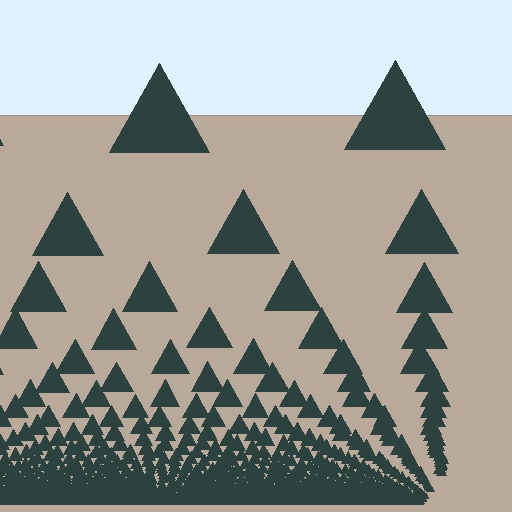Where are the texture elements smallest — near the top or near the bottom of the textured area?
Near the bottom.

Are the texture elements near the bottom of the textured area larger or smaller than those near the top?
Smaller. The gradient is inverted — elements near the bottom are smaller and denser.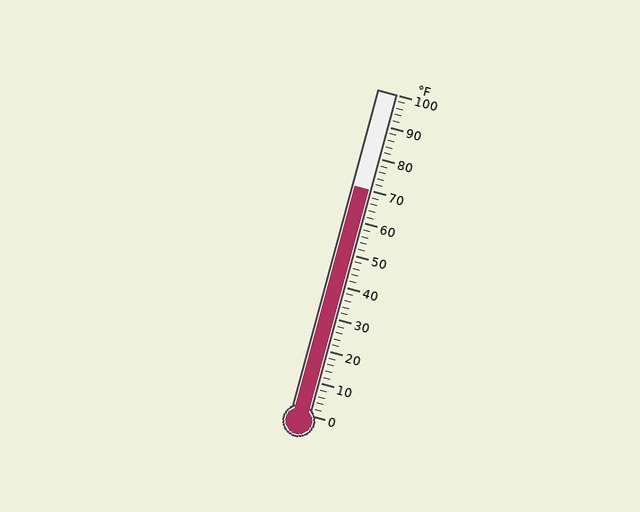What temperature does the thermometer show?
The thermometer shows approximately 70°F.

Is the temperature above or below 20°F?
The temperature is above 20°F.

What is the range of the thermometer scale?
The thermometer scale ranges from 0°F to 100°F.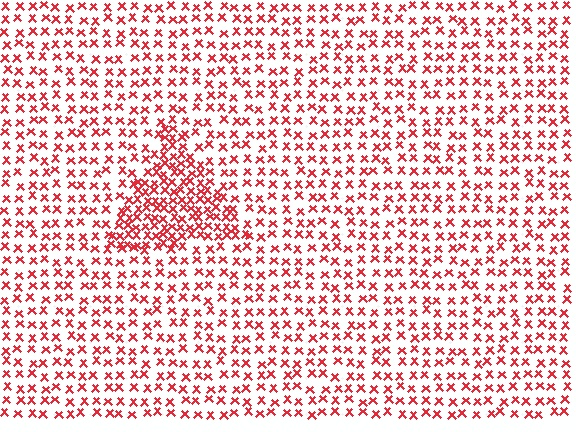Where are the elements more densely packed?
The elements are more densely packed inside the triangle boundary.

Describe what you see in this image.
The image contains small red elements arranged at two different densities. A triangle-shaped region is visible where the elements are more densely packed than the surrounding area.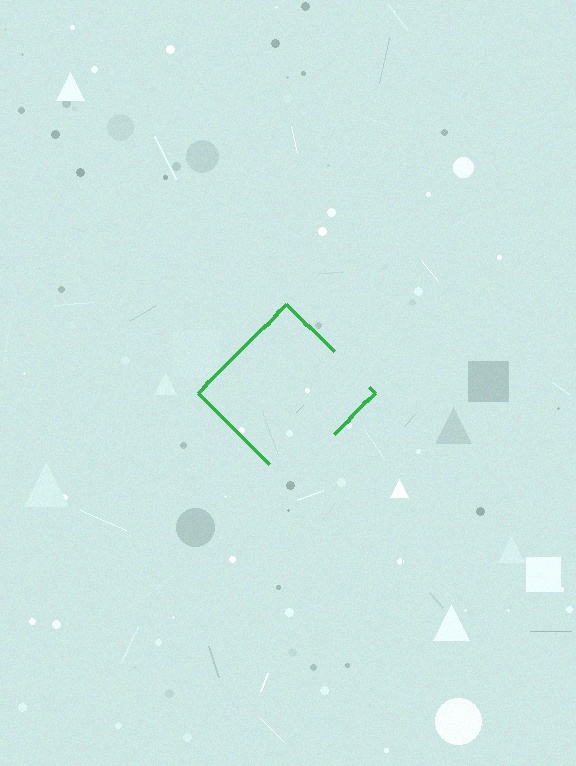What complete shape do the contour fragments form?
The contour fragments form a diamond.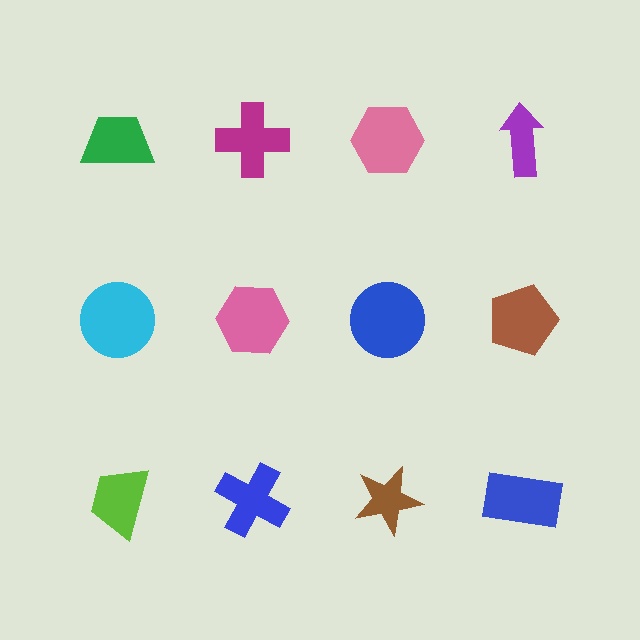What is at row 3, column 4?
A blue rectangle.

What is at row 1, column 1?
A green trapezoid.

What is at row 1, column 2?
A magenta cross.